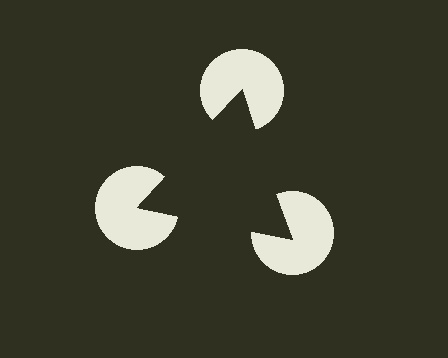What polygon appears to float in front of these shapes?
An illusory triangle — its edges are inferred from the aligned wedge cuts in the pac-man discs, not physically drawn.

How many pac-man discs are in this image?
There are 3 — one at each vertex of the illusory triangle.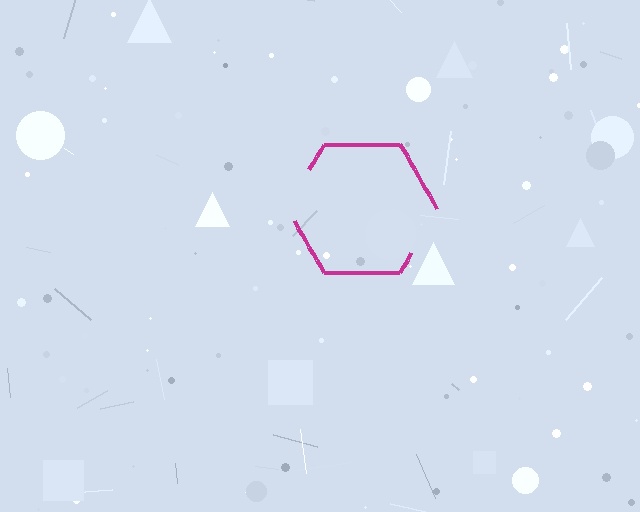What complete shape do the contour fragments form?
The contour fragments form a hexagon.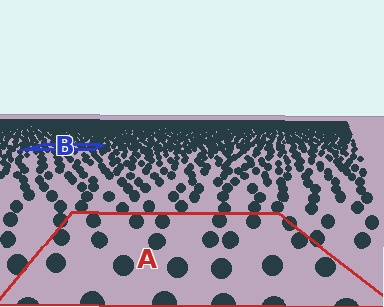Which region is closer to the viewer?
Region A is closer. The texture elements there are larger and more spread out.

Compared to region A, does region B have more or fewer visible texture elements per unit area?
Region B has more texture elements per unit area — they are packed more densely because it is farther away.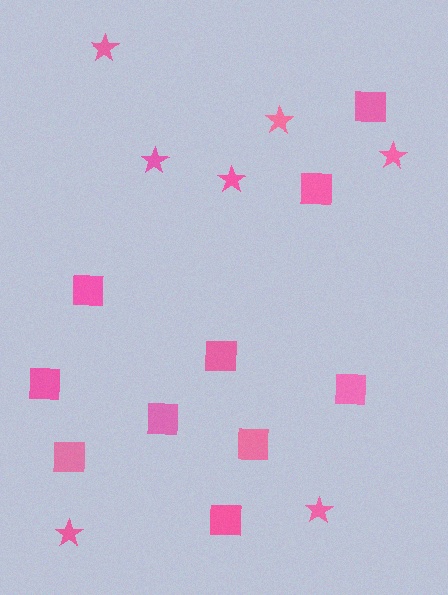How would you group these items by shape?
There are 2 groups: one group of stars (7) and one group of squares (10).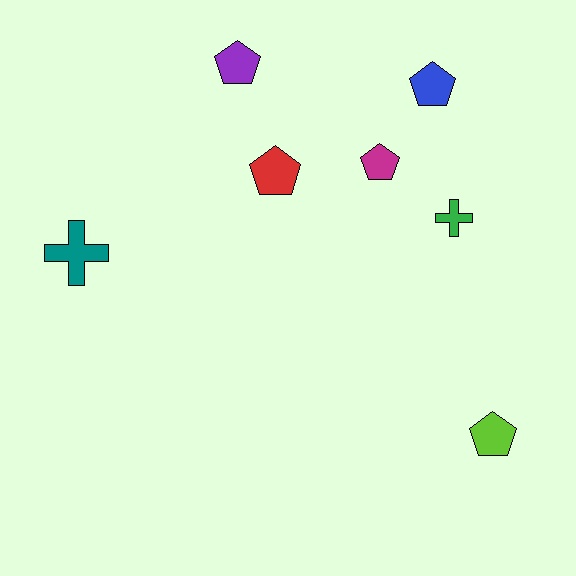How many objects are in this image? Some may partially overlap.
There are 7 objects.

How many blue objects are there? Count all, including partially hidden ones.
There is 1 blue object.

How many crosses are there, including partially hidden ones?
There are 2 crosses.